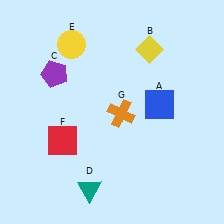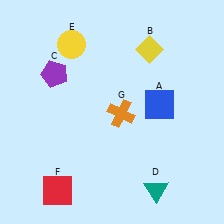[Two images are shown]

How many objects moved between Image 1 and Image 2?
2 objects moved between the two images.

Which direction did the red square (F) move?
The red square (F) moved down.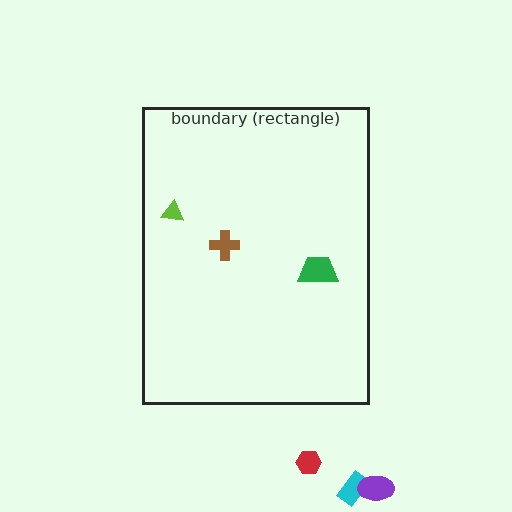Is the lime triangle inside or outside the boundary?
Inside.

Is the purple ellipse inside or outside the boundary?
Outside.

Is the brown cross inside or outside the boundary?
Inside.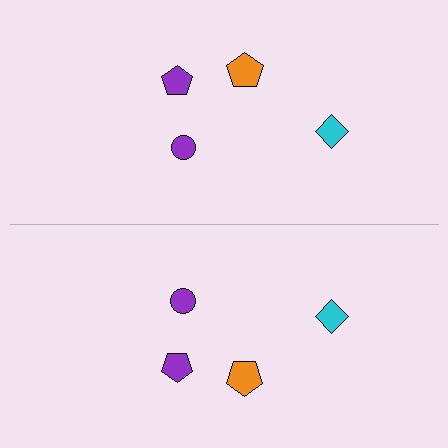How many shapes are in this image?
There are 8 shapes in this image.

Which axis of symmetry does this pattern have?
The pattern has a horizontal axis of symmetry running through the center of the image.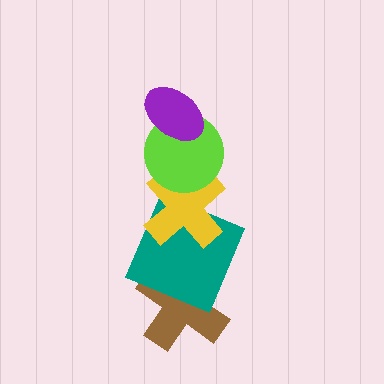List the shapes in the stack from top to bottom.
From top to bottom: the purple ellipse, the lime circle, the yellow cross, the teal square, the brown cross.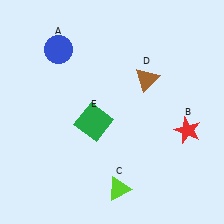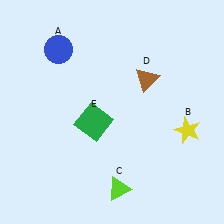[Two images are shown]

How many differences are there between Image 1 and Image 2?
There is 1 difference between the two images.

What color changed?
The star (B) changed from red in Image 1 to yellow in Image 2.